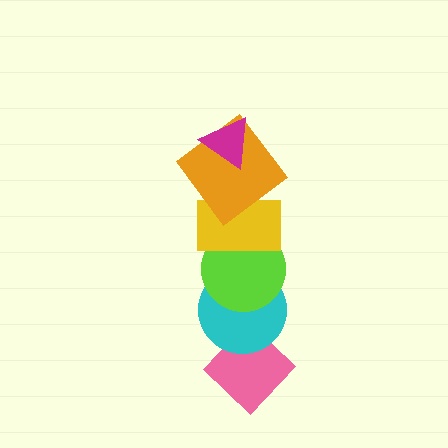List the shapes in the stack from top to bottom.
From top to bottom: the magenta triangle, the orange diamond, the yellow rectangle, the lime circle, the cyan circle, the pink diamond.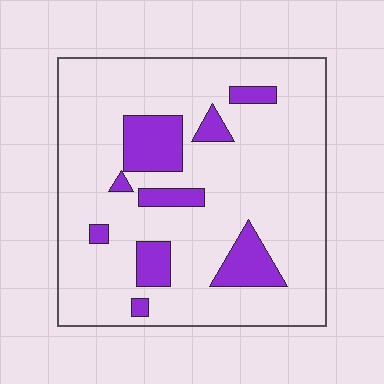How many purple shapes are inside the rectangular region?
9.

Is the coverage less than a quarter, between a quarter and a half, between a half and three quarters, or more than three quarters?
Less than a quarter.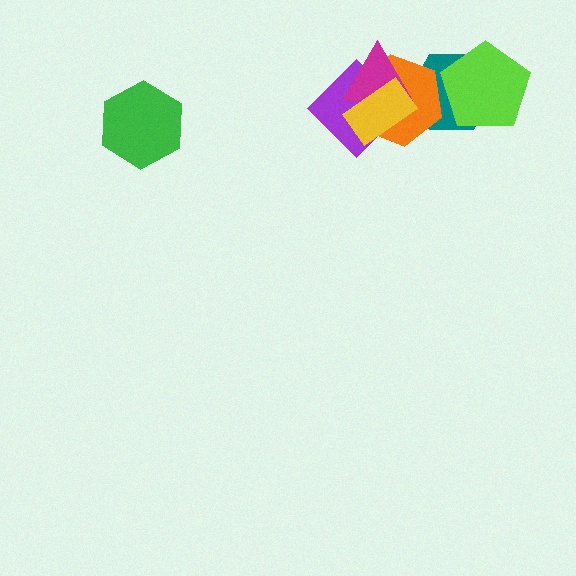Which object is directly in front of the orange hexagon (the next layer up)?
The purple diamond is directly in front of the orange hexagon.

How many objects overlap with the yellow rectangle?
3 objects overlap with the yellow rectangle.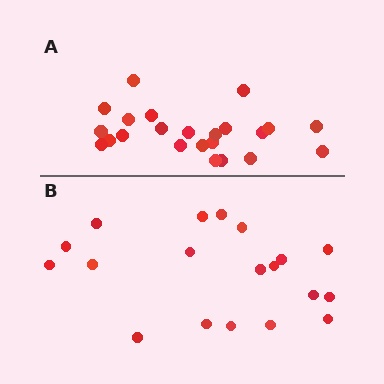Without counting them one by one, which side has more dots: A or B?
Region A (the top region) has more dots.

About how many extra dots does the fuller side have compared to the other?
Region A has about 4 more dots than region B.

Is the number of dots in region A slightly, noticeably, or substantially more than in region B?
Region A has only slightly more — the two regions are fairly close. The ratio is roughly 1.2 to 1.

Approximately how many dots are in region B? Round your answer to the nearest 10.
About 20 dots. (The exact count is 19, which rounds to 20.)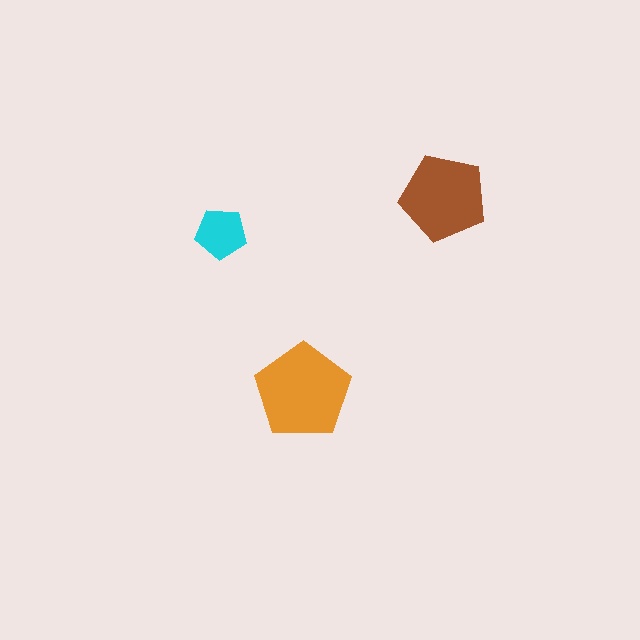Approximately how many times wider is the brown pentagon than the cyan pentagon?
About 1.5 times wider.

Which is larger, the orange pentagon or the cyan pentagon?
The orange one.